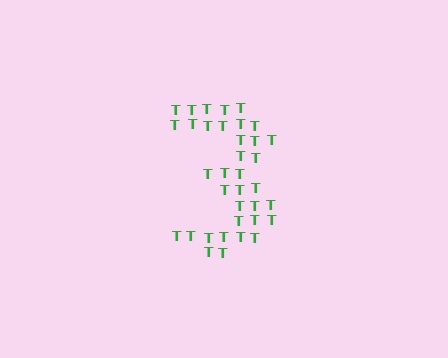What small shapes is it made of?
It is made of small letter T's.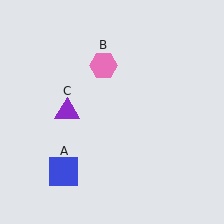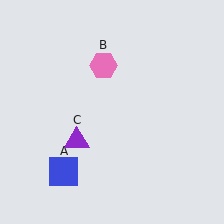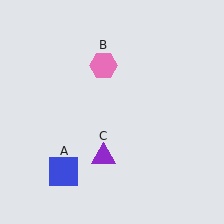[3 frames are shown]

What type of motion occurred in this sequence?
The purple triangle (object C) rotated counterclockwise around the center of the scene.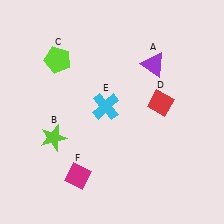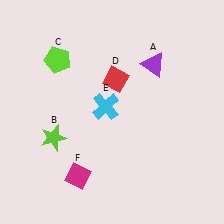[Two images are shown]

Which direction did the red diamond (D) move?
The red diamond (D) moved left.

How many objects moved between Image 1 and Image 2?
1 object moved between the two images.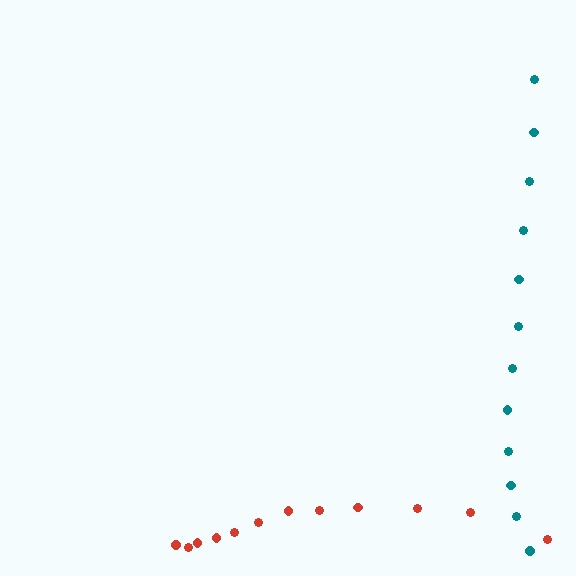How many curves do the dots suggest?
There are 2 distinct paths.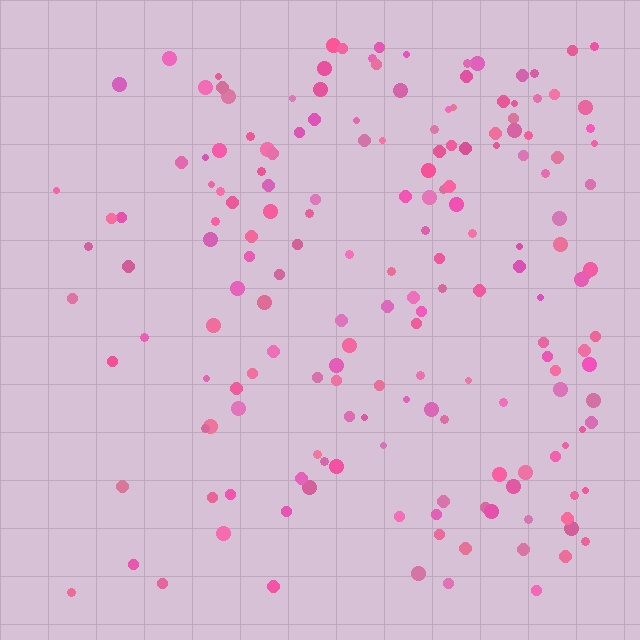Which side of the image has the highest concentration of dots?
The right.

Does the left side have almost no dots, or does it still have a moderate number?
Still a moderate number, just noticeably fewer than the right.